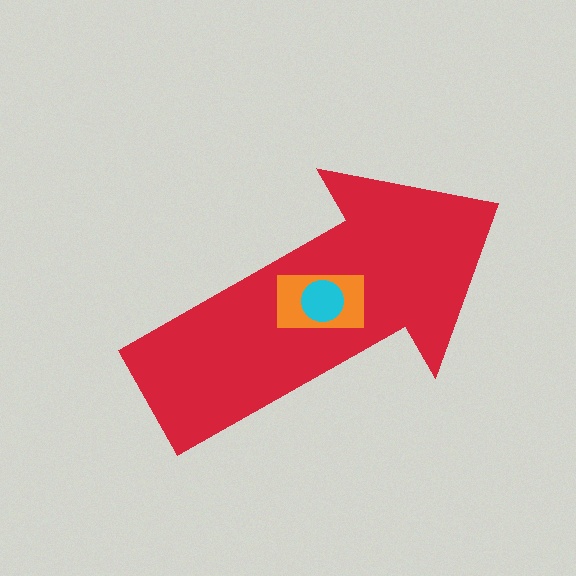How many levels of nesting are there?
3.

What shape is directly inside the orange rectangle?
The cyan circle.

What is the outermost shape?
The red arrow.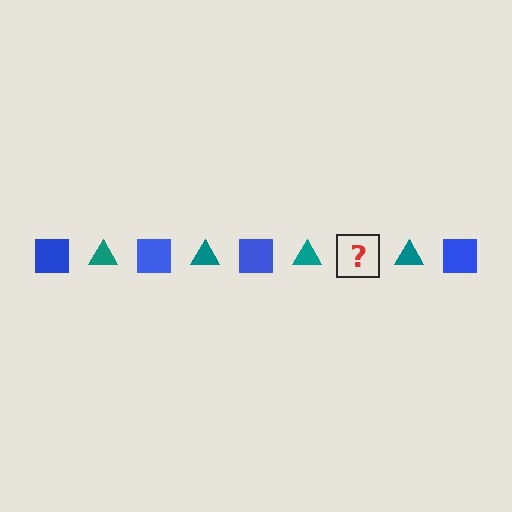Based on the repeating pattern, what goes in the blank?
The blank should be a blue square.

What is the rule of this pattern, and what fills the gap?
The rule is that the pattern alternates between blue square and teal triangle. The gap should be filled with a blue square.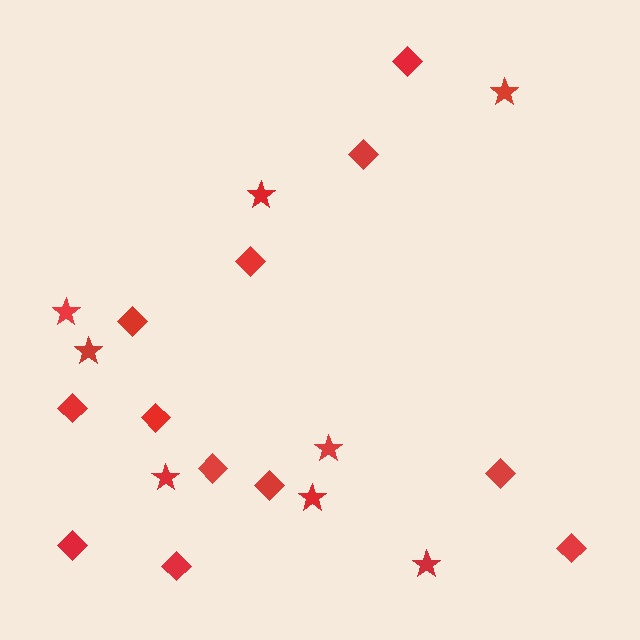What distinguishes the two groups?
There are 2 groups: one group of diamonds (12) and one group of stars (8).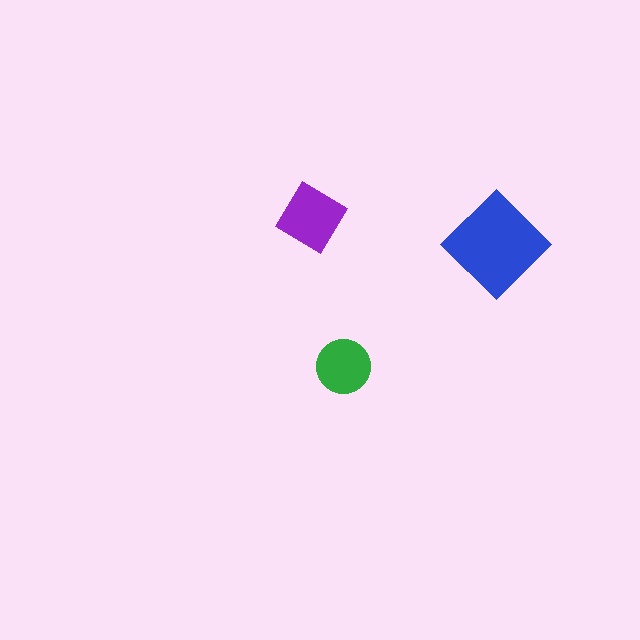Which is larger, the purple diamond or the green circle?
The purple diamond.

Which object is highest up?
The purple diamond is topmost.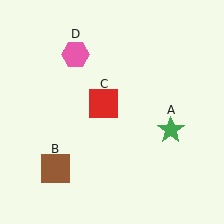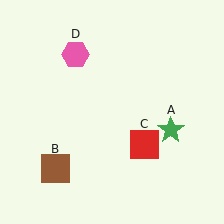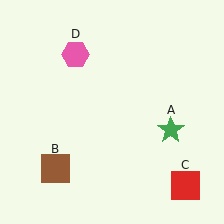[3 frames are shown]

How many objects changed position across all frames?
1 object changed position: red square (object C).